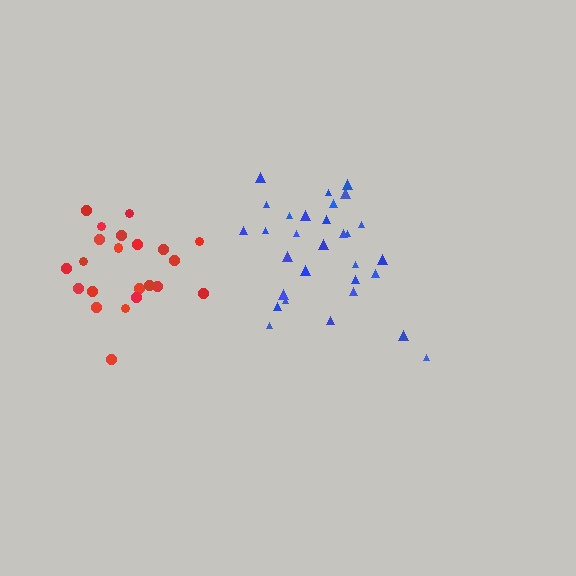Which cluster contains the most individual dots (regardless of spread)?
Blue (30).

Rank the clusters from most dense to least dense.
red, blue.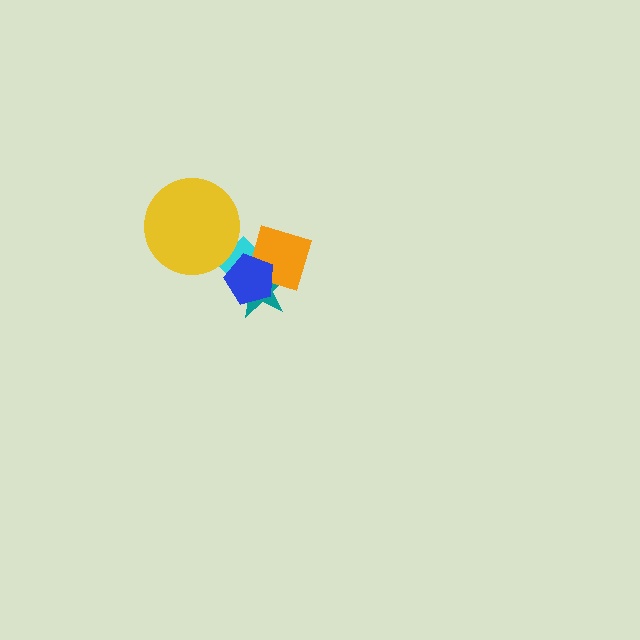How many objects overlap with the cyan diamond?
4 objects overlap with the cyan diamond.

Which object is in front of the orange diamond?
The blue pentagon is in front of the orange diamond.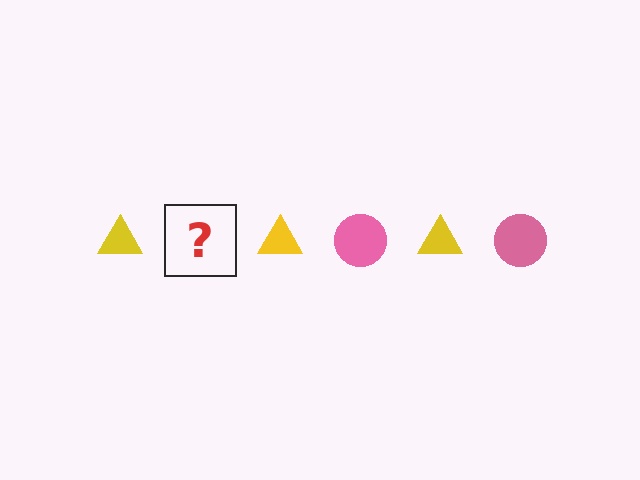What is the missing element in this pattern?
The missing element is a pink circle.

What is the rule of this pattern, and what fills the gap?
The rule is that the pattern alternates between yellow triangle and pink circle. The gap should be filled with a pink circle.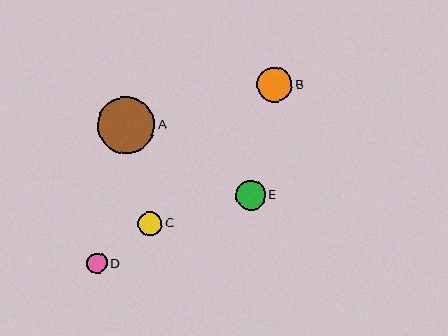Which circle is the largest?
Circle A is the largest with a size of approximately 57 pixels.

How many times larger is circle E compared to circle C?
Circle E is approximately 1.2 times the size of circle C.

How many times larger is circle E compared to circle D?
Circle E is approximately 1.4 times the size of circle D.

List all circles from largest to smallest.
From largest to smallest: A, B, E, C, D.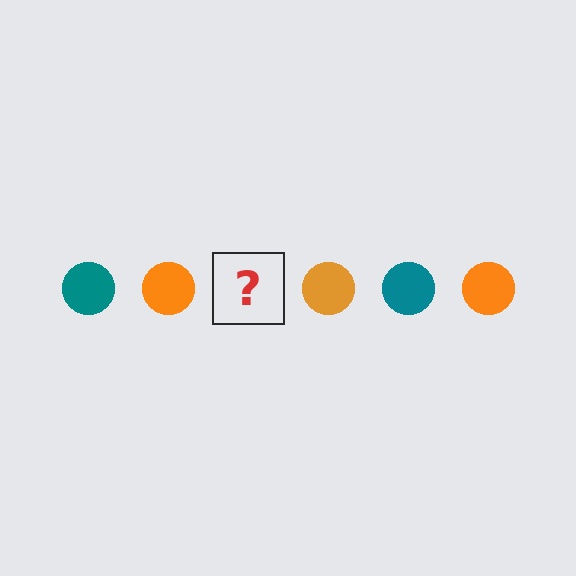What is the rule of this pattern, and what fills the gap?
The rule is that the pattern cycles through teal, orange circles. The gap should be filled with a teal circle.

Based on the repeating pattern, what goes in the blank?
The blank should be a teal circle.